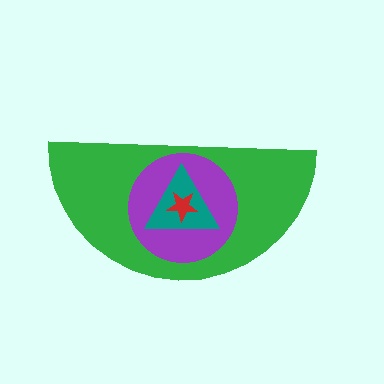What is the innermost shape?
The red star.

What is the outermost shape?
The green semicircle.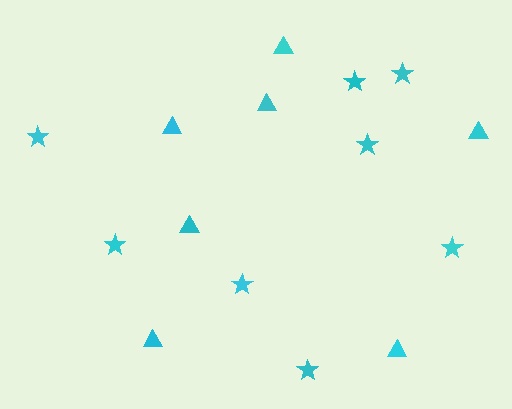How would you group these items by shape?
There are 2 groups: one group of triangles (7) and one group of stars (8).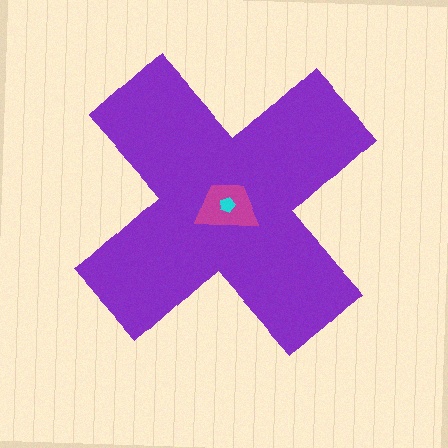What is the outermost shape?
The purple cross.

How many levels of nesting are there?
3.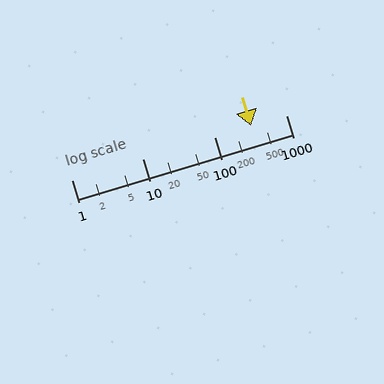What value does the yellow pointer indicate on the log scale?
The pointer indicates approximately 320.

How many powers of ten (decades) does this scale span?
The scale spans 3 decades, from 1 to 1000.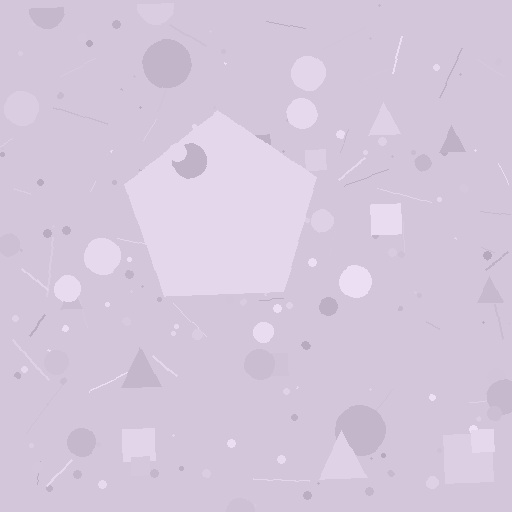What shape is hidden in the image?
A pentagon is hidden in the image.